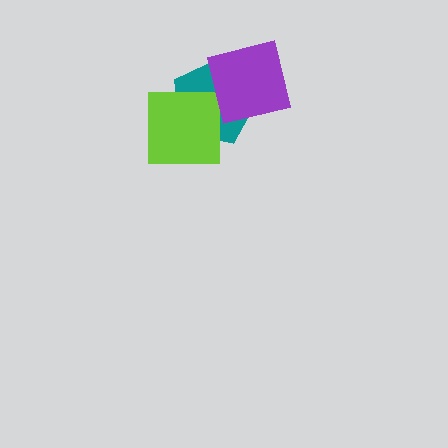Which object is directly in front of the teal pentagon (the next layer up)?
The lime square is directly in front of the teal pentagon.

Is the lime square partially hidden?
No, no other shape covers it.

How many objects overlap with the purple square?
1 object overlaps with the purple square.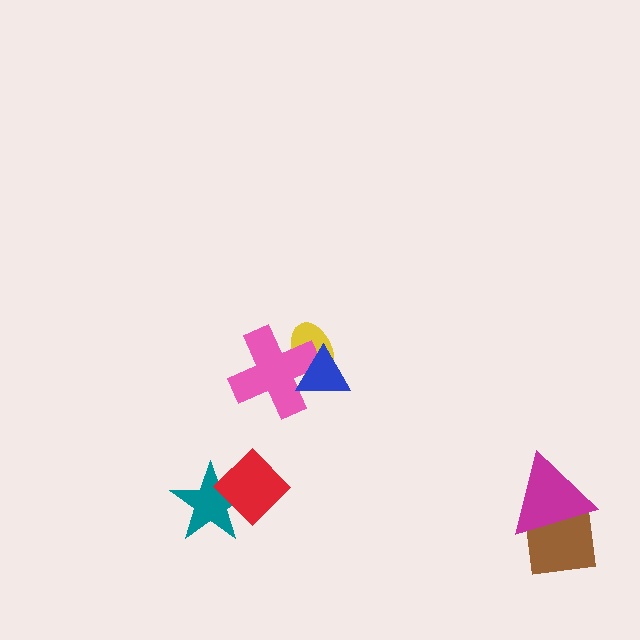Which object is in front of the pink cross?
The blue triangle is in front of the pink cross.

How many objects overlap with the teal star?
1 object overlaps with the teal star.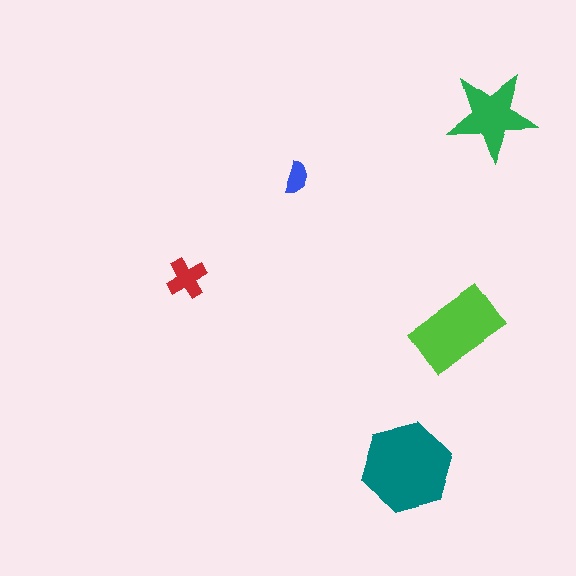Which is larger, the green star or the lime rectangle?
The lime rectangle.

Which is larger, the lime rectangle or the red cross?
The lime rectangle.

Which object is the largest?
The teal hexagon.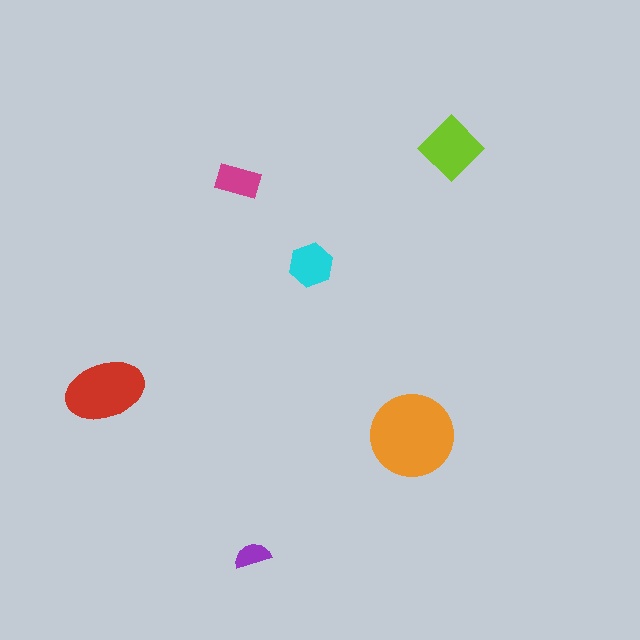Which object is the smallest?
The purple semicircle.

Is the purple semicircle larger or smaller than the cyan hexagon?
Smaller.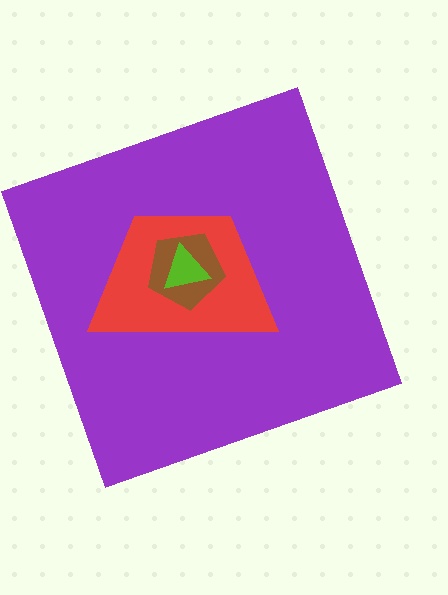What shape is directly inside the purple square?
The red trapezoid.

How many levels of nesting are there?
4.